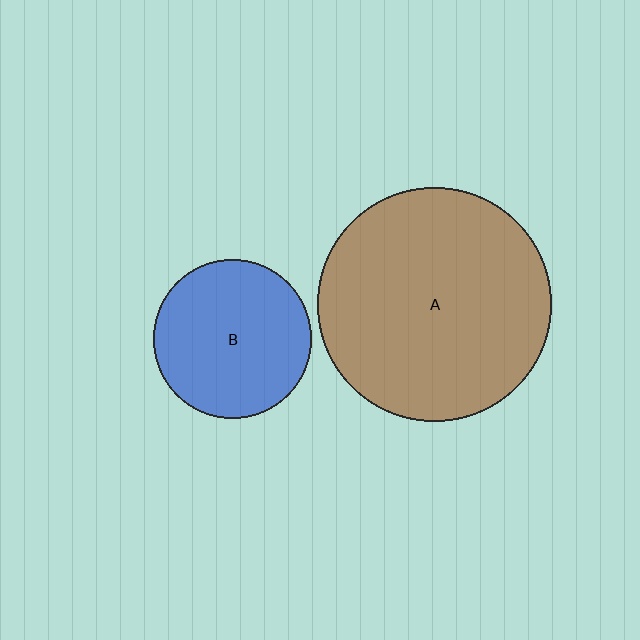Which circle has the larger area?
Circle A (brown).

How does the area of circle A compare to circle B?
Approximately 2.2 times.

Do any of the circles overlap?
No, none of the circles overlap.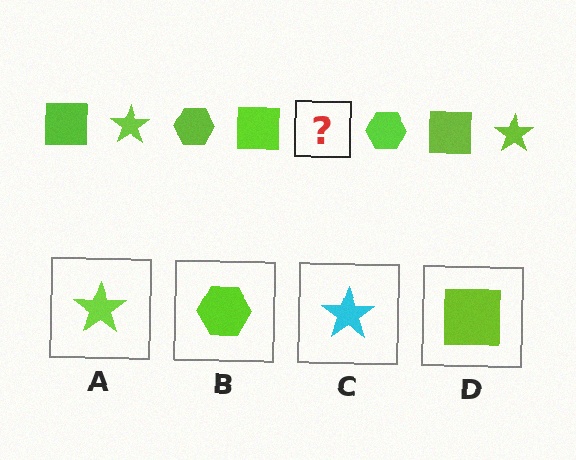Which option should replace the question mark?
Option A.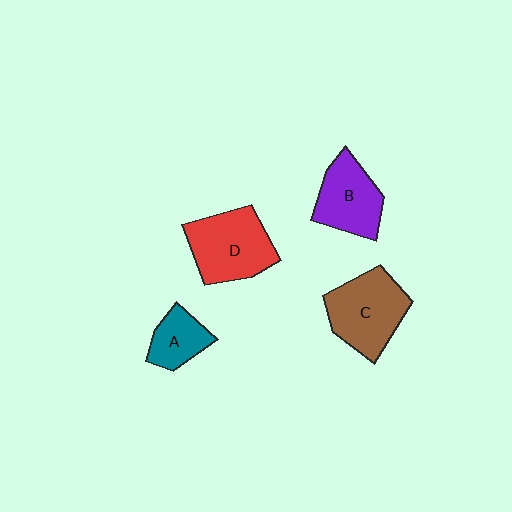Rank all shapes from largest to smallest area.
From largest to smallest: C (brown), D (red), B (purple), A (teal).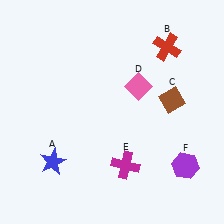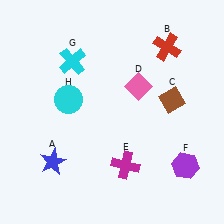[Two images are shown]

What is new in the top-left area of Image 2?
A cyan cross (G) was added in the top-left area of Image 2.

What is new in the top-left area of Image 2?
A cyan circle (H) was added in the top-left area of Image 2.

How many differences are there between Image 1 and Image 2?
There are 2 differences between the two images.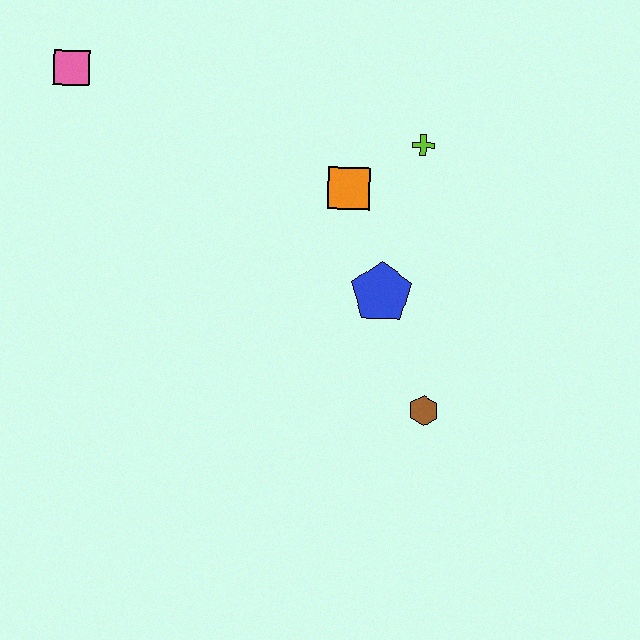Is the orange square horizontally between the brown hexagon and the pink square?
Yes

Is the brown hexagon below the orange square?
Yes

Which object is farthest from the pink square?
The brown hexagon is farthest from the pink square.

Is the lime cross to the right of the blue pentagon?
Yes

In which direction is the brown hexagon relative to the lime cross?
The brown hexagon is below the lime cross.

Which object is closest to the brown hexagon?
The blue pentagon is closest to the brown hexagon.